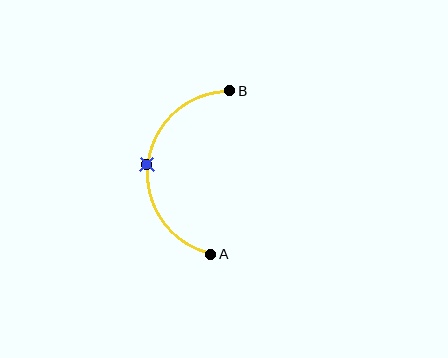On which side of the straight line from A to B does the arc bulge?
The arc bulges to the left of the straight line connecting A and B.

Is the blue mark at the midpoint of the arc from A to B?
Yes. The blue mark lies on the arc at equal arc-length from both A and B — it is the arc midpoint.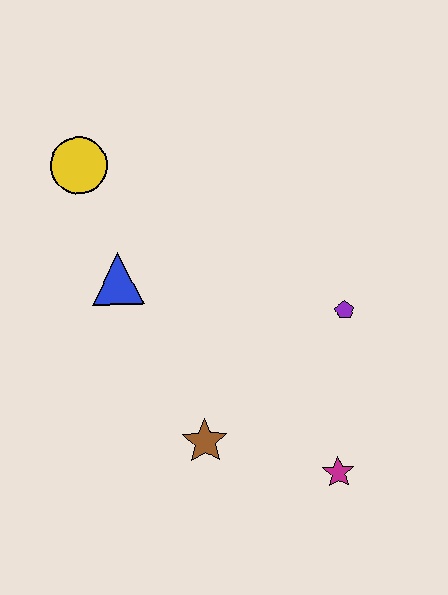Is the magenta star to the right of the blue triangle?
Yes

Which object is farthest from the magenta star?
The yellow circle is farthest from the magenta star.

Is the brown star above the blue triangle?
No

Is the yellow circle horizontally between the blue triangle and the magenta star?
No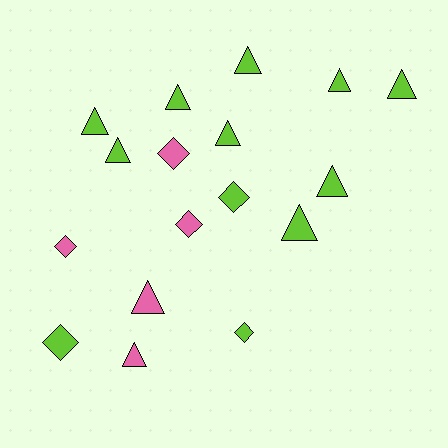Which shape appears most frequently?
Triangle, with 11 objects.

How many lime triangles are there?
There are 9 lime triangles.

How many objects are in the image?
There are 17 objects.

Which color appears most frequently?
Lime, with 12 objects.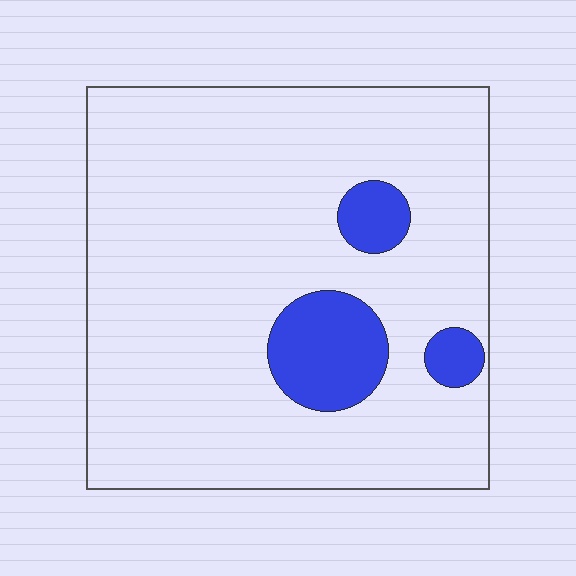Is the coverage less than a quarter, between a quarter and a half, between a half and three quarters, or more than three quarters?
Less than a quarter.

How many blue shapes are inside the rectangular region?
3.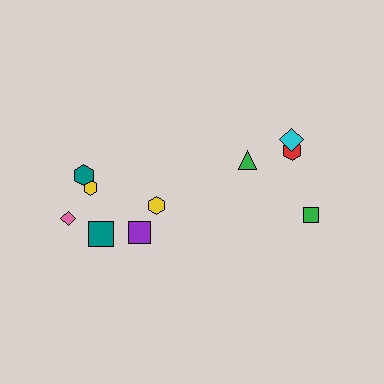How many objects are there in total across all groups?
There are 10 objects.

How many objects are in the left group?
There are 6 objects.